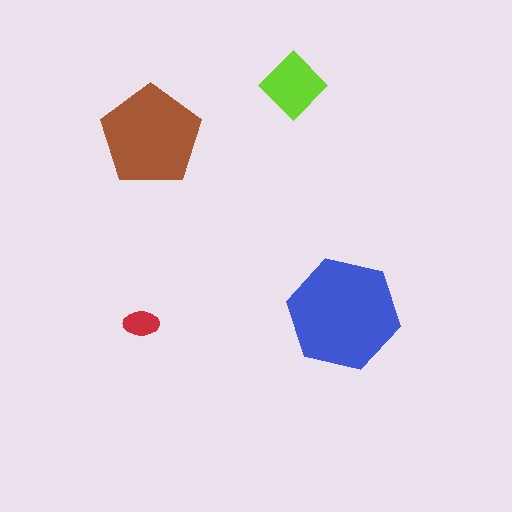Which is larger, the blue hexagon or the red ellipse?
The blue hexagon.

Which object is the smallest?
The red ellipse.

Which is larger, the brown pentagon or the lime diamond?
The brown pentagon.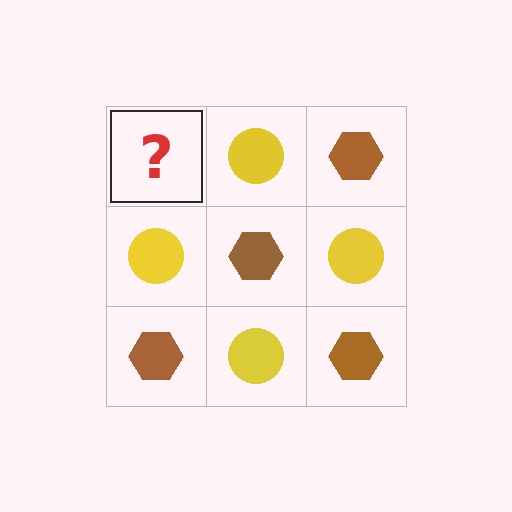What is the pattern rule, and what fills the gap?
The rule is that it alternates brown hexagon and yellow circle in a checkerboard pattern. The gap should be filled with a brown hexagon.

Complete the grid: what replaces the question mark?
The question mark should be replaced with a brown hexagon.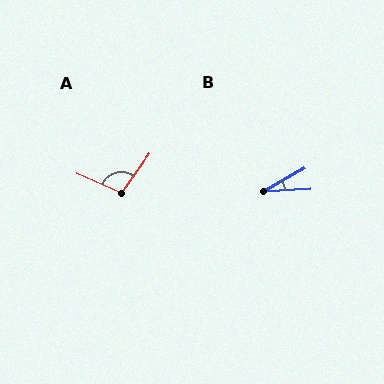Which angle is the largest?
A, at approximately 102 degrees.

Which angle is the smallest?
B, at approximately 27 degrees.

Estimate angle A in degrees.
Approximately 102 degrees.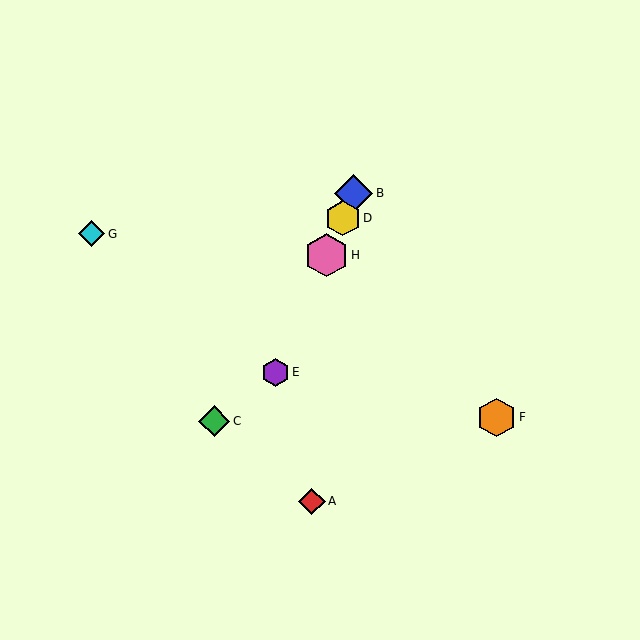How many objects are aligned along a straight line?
4 objects (B, D, E, H) are aligned along a straight line.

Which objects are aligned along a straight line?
Objects B, D, E, H are aligned along a straight line.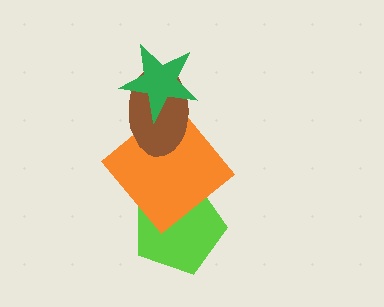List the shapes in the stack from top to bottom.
From top to bottom: the green star, the brown ellipse, the orange diamond, the lime pentagon.